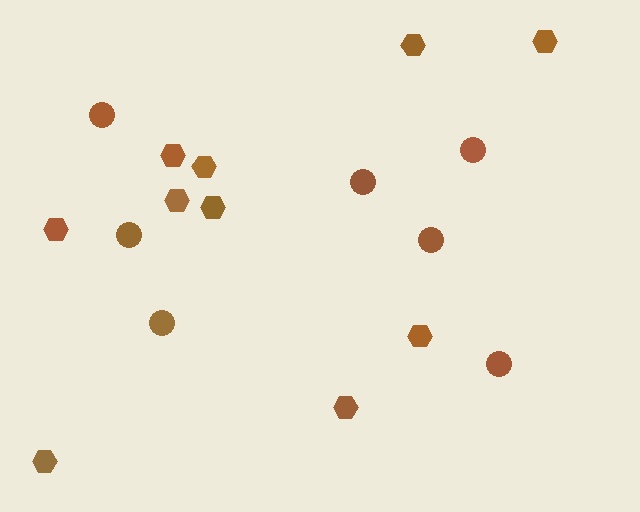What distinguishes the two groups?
There are 2 groups: one group of hexagons (10) and one group of circles (7).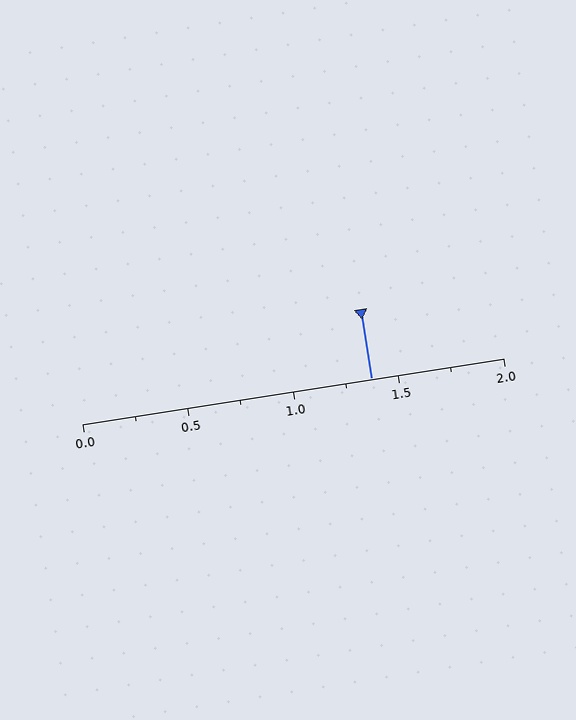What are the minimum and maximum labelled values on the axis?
The axis runs from 0.0 to 2.0.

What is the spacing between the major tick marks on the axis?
The major ticks are spaced 0.5 apart.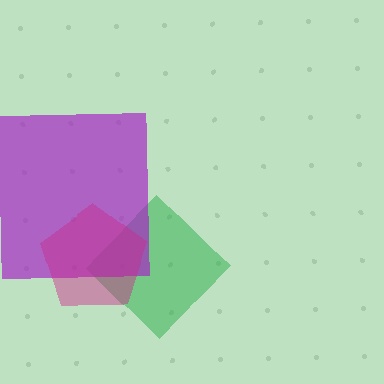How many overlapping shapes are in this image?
There are 3 overlapping shapes in the image.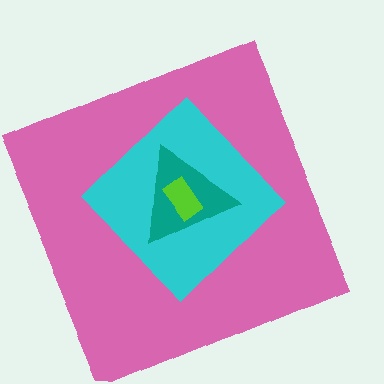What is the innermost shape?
The lime rectangle.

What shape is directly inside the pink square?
The cyan diamond.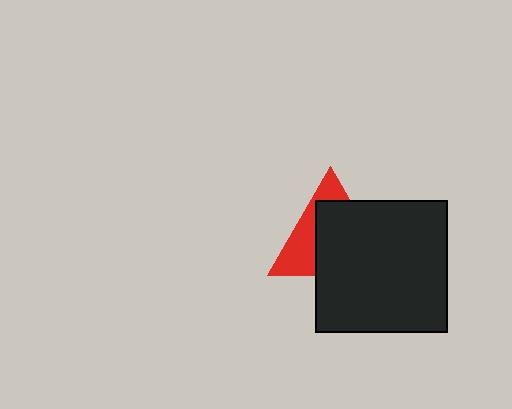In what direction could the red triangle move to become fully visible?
The red triangle could move toward the upper-left. That would shift it out from behind the black square entirely.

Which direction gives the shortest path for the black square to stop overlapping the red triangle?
Moving toward the lower-right gives the shortest separation.